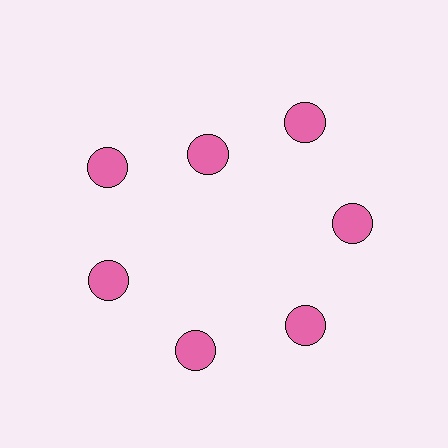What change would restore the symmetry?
The symmetry would be restored by moving it outward, back onto the ring so that all 7 circles sit at equal angles and equal distance from the center.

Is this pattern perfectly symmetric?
No. The 7 pink circles are arranged in a ring, but one element near the 12 o'clock position is pulled inward toward the center, breaking the 7-fold rotational symmetry.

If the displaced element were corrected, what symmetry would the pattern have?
It would have 7-fold rotational symmetry — the pattern would map onto itself every 51 degrees.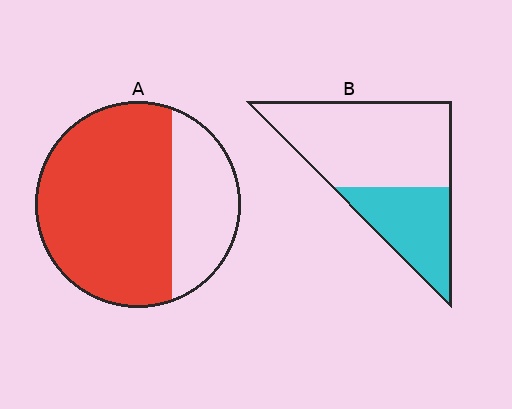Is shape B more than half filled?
No.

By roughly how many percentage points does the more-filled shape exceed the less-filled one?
By roughly 35 percentage points (A over B).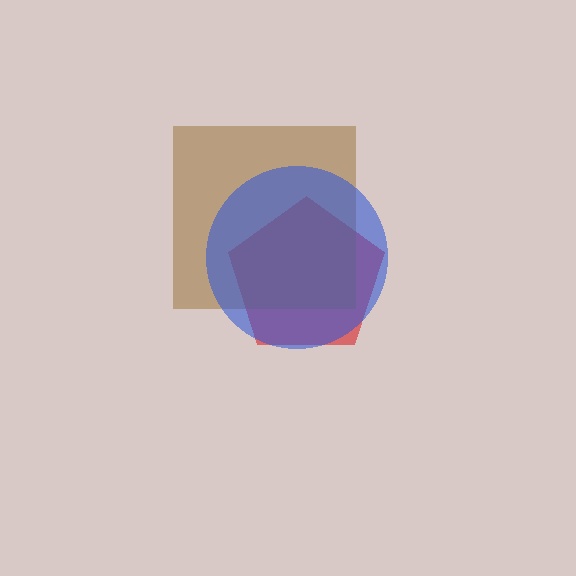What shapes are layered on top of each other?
The layered shapes are: a red pentagon, a brown square, a blue circle.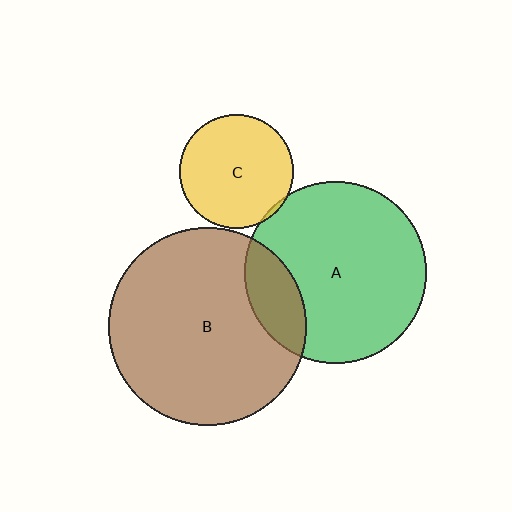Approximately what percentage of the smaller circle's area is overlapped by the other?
Approximately 5%.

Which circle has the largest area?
Circle B (brown).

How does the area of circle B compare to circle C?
Approximately 3.0 times.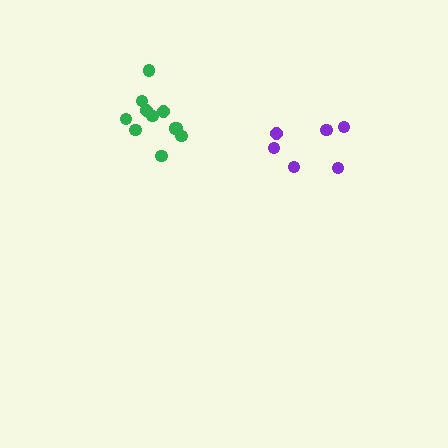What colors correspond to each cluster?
The clusters are colored: purple, green.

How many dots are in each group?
Group 1: 6 dots, Group 2: 11 dots (17 total).